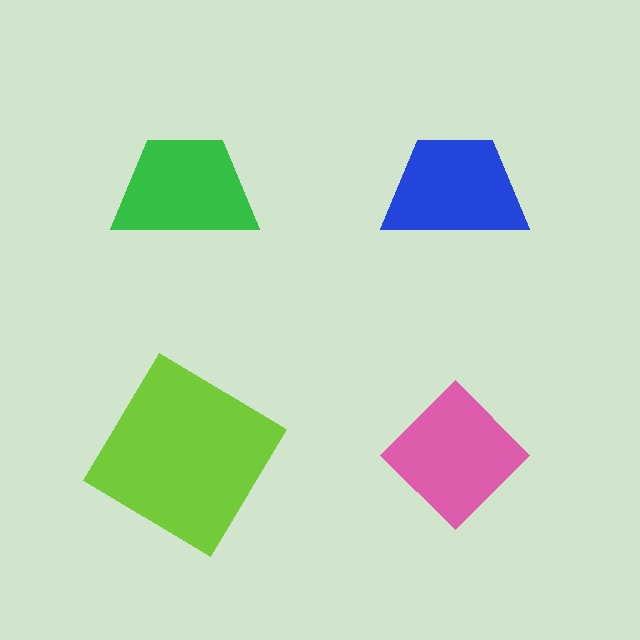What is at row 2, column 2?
A pink diamond.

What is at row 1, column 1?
A green trapezoid.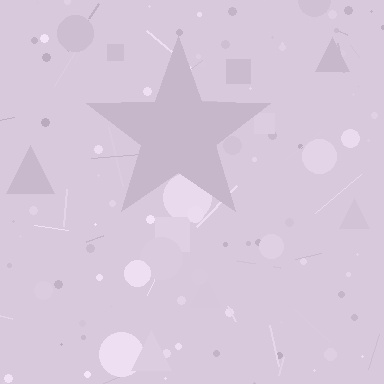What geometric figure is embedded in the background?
A star is embedded in the background.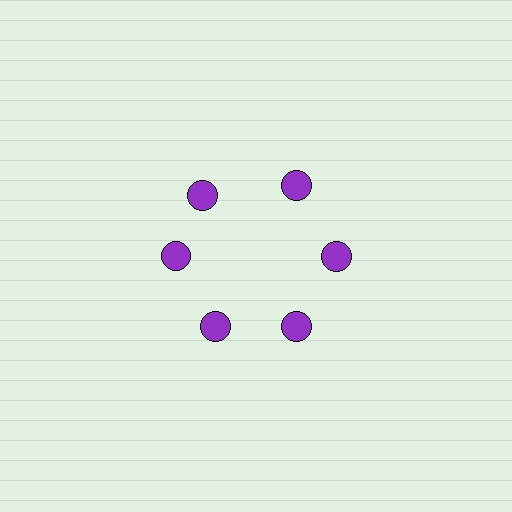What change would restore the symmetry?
The symmetry would be restored by rotating it back into even spacing with its neighbors so that all 6 circles sit at equal angles and equal distance from the center.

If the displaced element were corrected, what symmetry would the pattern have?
It would have 6-fold rotational symmetry — the pattern would map onto itself every 60 degrees.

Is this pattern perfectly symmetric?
No. The 6 purple circles are arranged in a ring, but one element near the 11 o'clock position is rotated out of alignment along the ring, breaking the 6-fold rotational symmetry.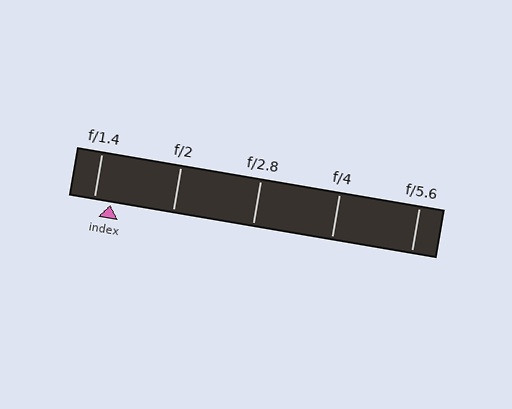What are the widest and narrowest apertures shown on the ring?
The widest aperture shown is f/1.4 and the narrowest is f/5.6.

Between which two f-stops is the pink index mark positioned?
The index mark is between f/1.4 and f/2.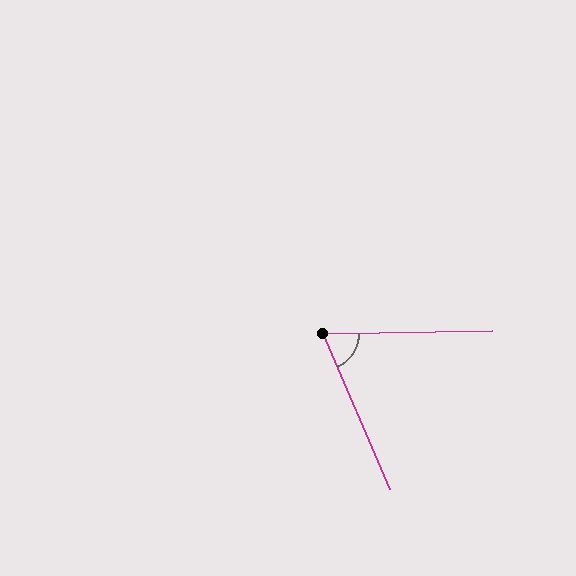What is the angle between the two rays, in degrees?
Approximately 68 degrees.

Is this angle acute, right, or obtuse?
It is acute.